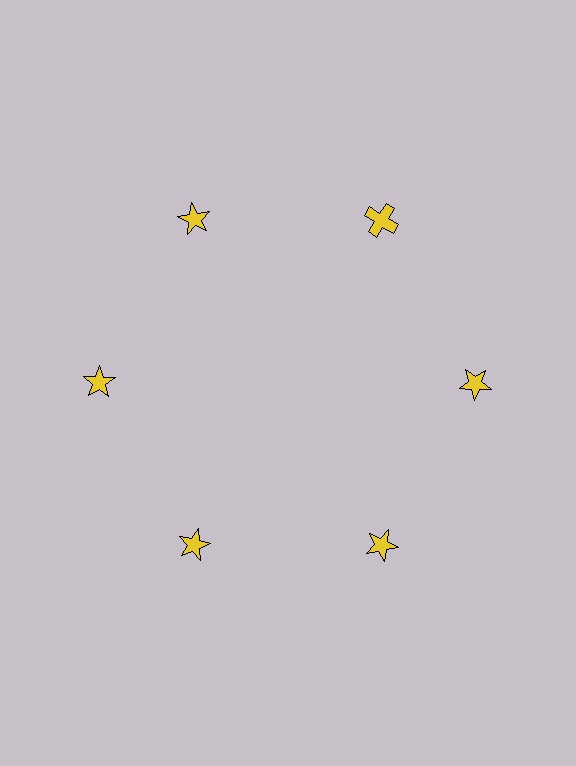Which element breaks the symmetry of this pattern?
The yellow cross at roughly the 1 o'clock position breaks the symmetry. All other shapes are yellow stars.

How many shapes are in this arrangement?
There are 6 shapes arranged in a ring pattern.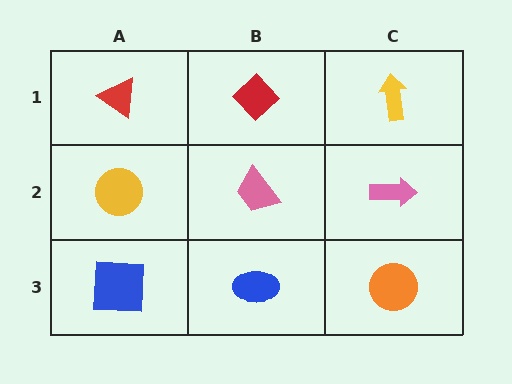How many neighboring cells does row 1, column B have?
3.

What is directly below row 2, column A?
A blue square.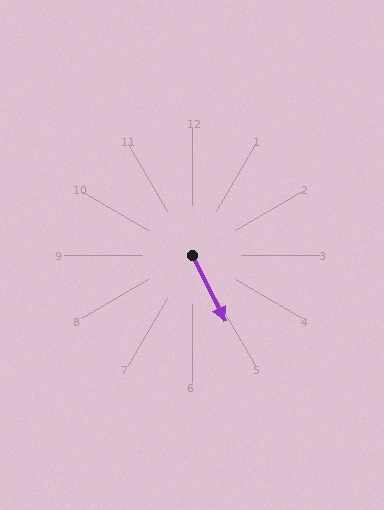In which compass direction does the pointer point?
Southeast.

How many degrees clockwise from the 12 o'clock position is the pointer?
Approximately 153 degrees.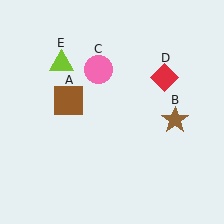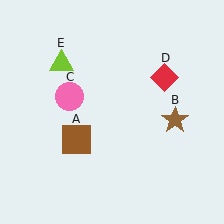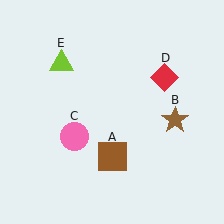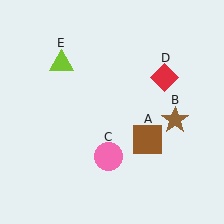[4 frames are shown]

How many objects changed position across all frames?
2 objects changed position: brown square (object A), pink circle (object C).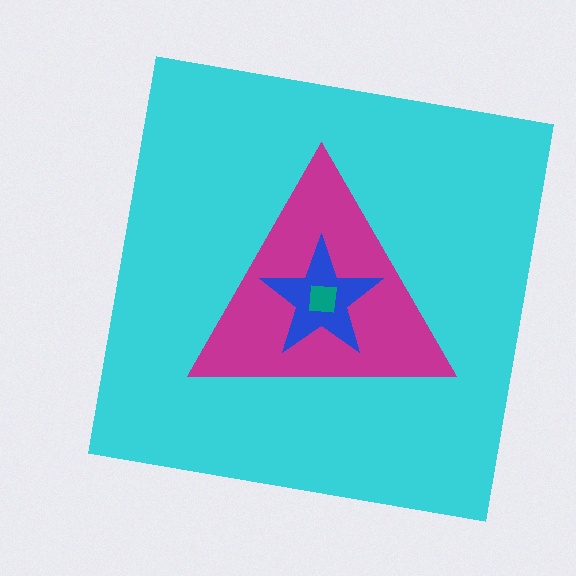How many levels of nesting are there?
4.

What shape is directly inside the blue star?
The teal square.